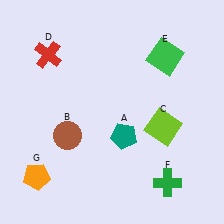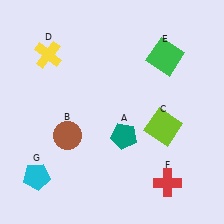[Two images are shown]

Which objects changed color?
D changed from red to yellow. F changed from green to red. G changed from orange to cyan.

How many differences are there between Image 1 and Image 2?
There are 3 differences between the two images.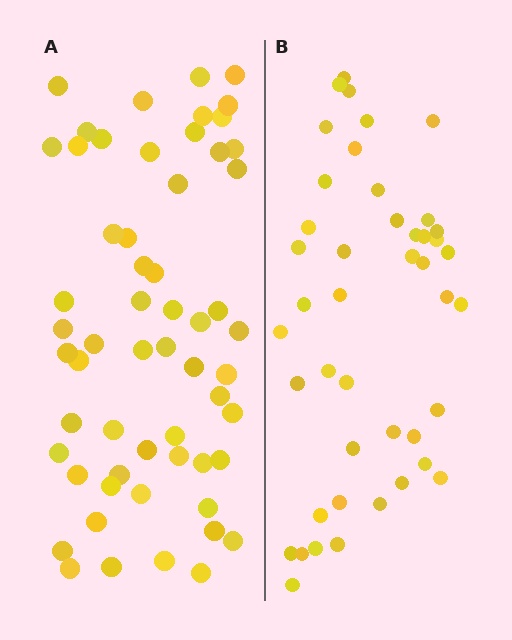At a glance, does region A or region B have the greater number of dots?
Region A (the left region) has more dots.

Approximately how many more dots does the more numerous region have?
Region A has approximately 15 more dots than region B.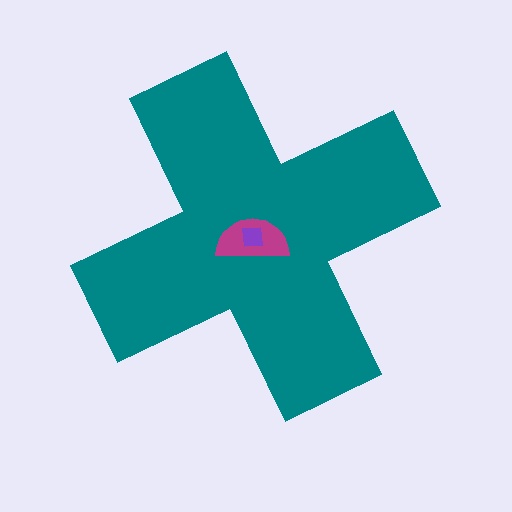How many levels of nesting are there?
3.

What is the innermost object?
The purple square.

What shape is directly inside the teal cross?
The magenta semicircle.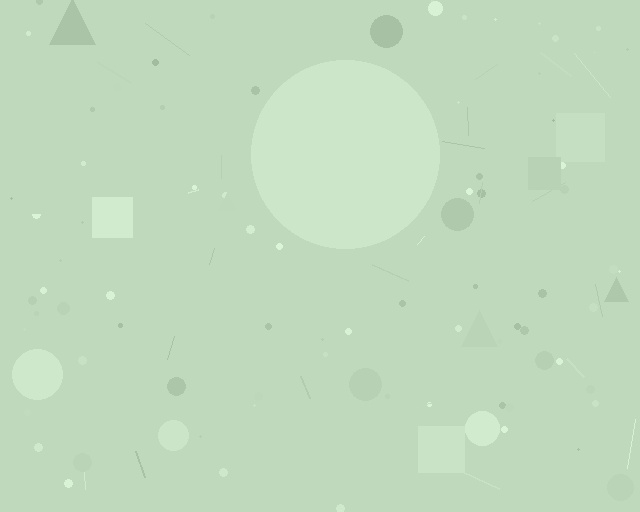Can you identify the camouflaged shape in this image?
The camouflaged shape is a circle.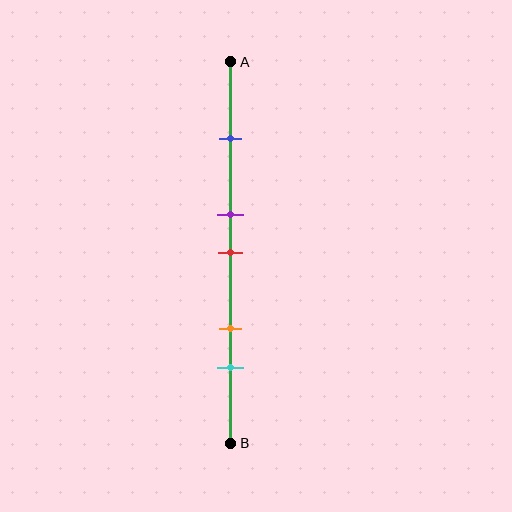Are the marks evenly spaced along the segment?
No, the marks are not evenly spaced.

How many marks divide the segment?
There are 5 marks dividing the segment.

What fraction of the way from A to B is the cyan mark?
The cyan mark is approximately 80% (0.8) of the way from A to B.